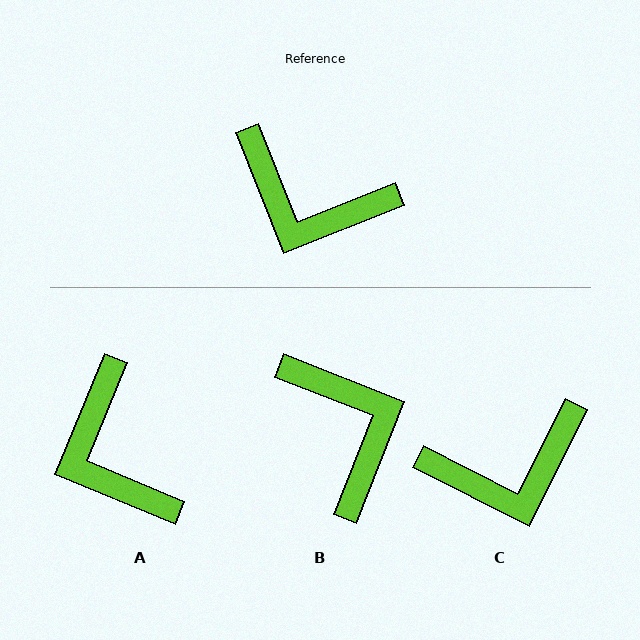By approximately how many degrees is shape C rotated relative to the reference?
Approximately 41 degrees counter-clockwise.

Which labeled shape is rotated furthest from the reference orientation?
B, about 137 degrees away.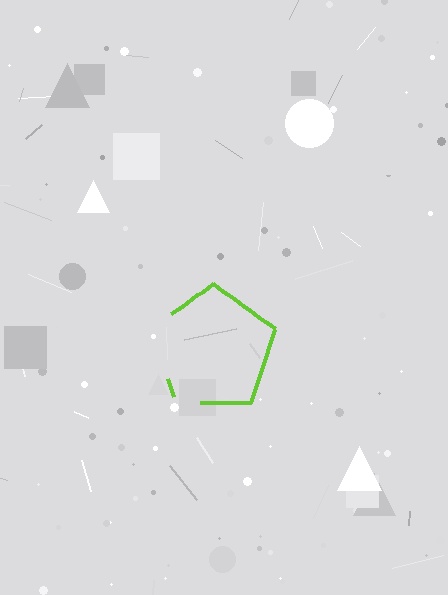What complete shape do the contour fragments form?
The contour fragments form a pentagon.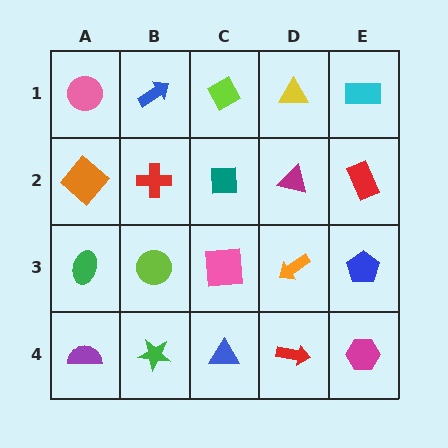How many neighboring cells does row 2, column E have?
3.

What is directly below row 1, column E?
A red rectangle.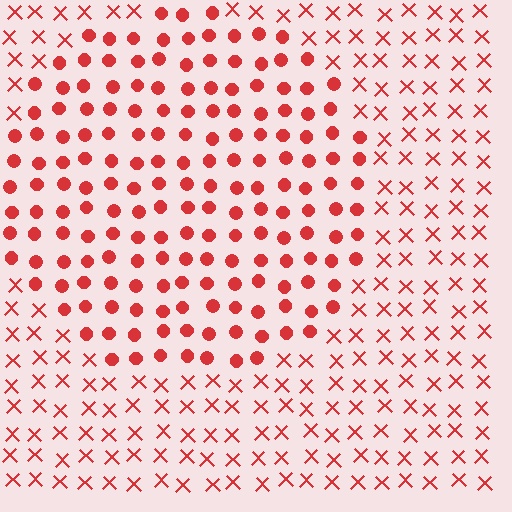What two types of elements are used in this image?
The image uses circles inside the circle region and X marks outside it.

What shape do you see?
I see a circle.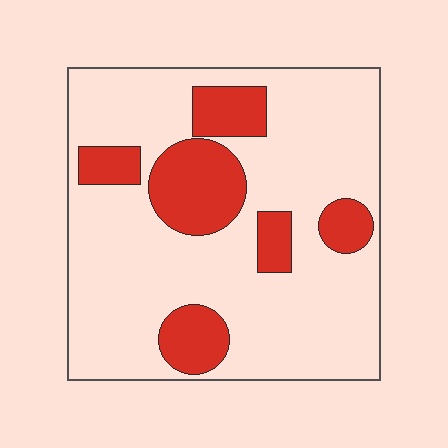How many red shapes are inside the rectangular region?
6.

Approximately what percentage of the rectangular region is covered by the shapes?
Approximately 25%.